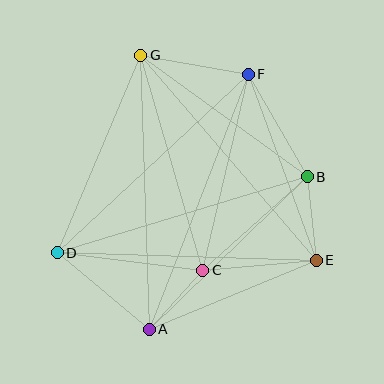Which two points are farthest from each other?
Points A and G are farthest from each other.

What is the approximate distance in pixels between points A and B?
The distance between A and B is approximately 220 pixels.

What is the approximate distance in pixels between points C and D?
The distance between C and D is approximately 147 pixels.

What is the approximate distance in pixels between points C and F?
The distance between C and F is approximately 201 pixels.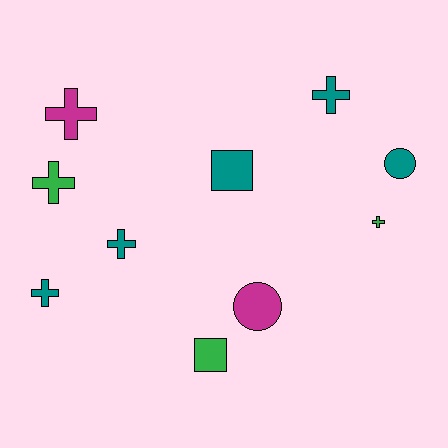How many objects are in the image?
There are 10 objects.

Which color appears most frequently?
Teal, with 5 objects.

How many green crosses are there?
There are 2 green crosses.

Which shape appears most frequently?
Cross, with 6 objects.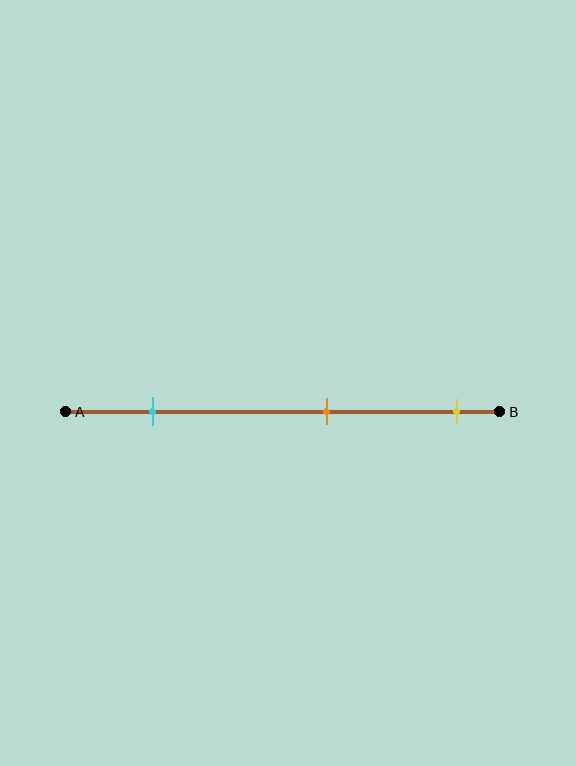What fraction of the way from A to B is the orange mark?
The orange mark is approximately 60% (0.6) of the way from A to B.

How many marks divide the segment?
There are 3 marks dividing the segment.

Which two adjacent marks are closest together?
The orange and yellow marks are the closest adjacent pair.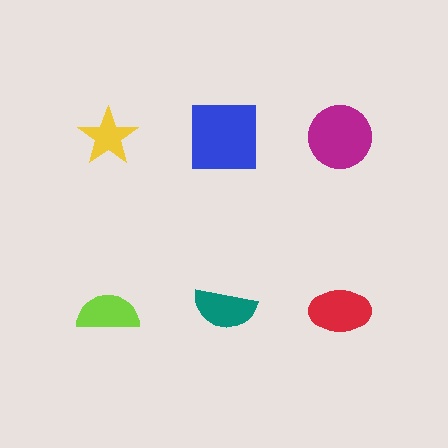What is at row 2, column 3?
A red ellipse.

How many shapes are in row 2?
3 shapes.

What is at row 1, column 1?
A yellow star.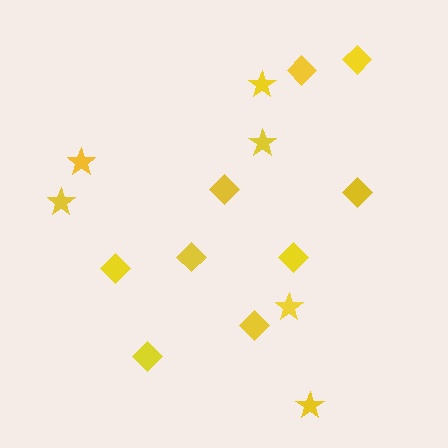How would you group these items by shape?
There are 2 groups: one group of stars (6) and one group of diamonds (9).